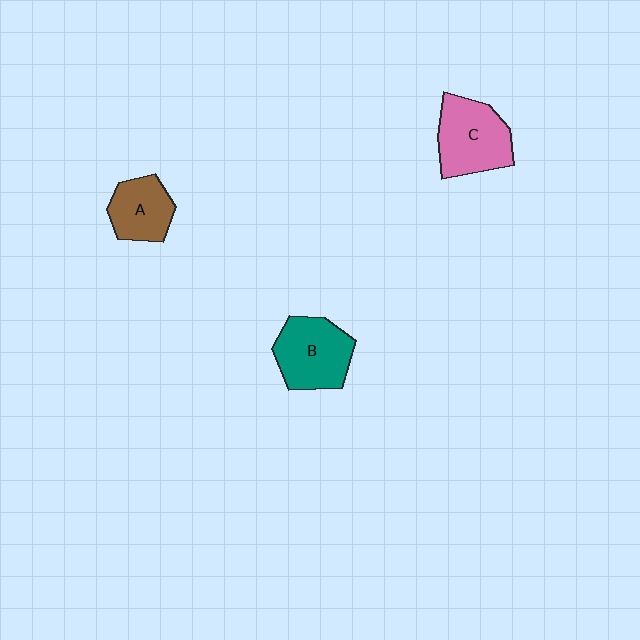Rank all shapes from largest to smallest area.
From largest to smallest: C (pink), B (teal), A (brown).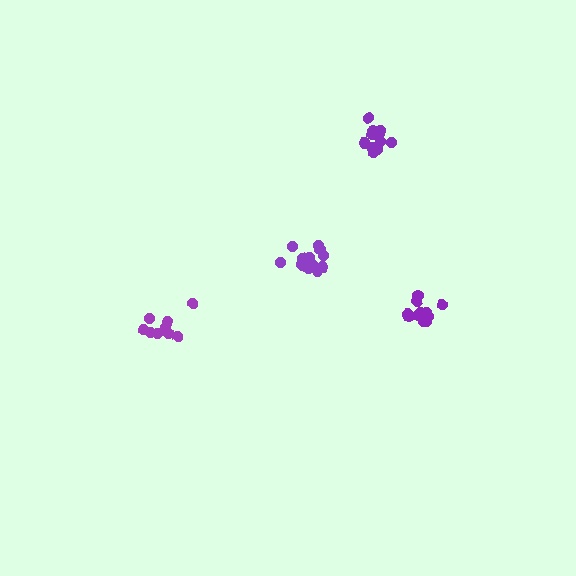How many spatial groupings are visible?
There are 4 spatial groupings.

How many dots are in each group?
Group 1: 11 dots, Group 2: 13 dots, Group 3: 10 dots, Group 4: 11 dots (45 total).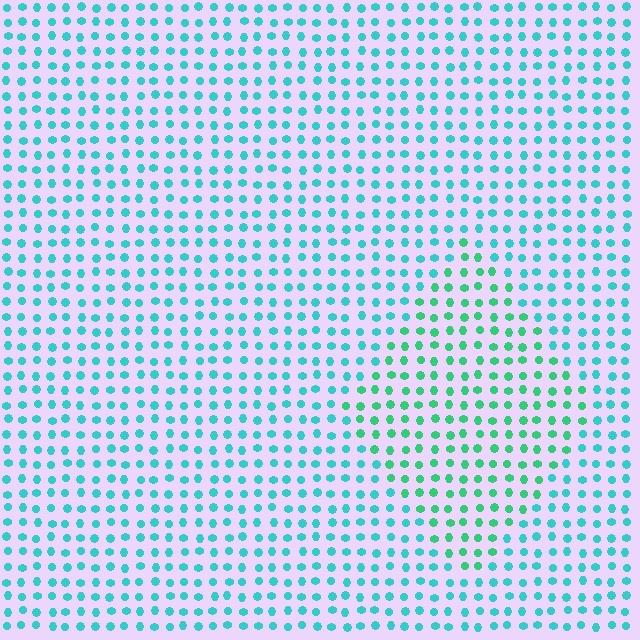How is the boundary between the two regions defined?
The boundary is defined purely by a slight shift in hue (about 31 degrees). Spacing, size, and orientation are identical on both sides.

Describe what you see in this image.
The image is filled with small cyan elements in a uniform arrangement. A diamond-shaped region is visible where the elements are tinted to a slightly different hue, forming a subtle color boundary.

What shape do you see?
I see a diamond.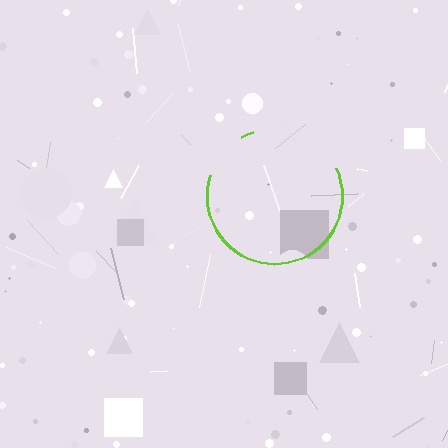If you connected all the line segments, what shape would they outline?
They would outline a circle.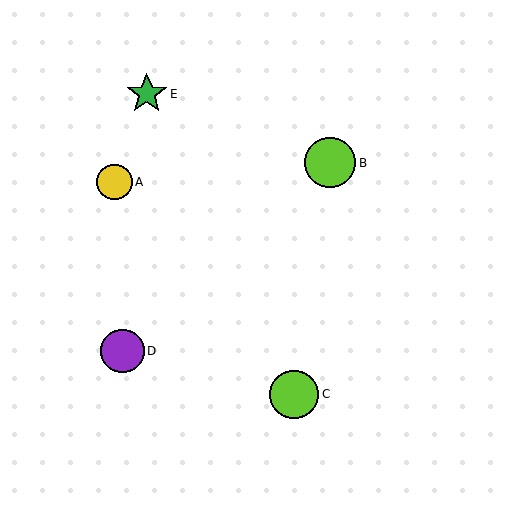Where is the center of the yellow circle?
The center of the yellow circle is at (115, 182).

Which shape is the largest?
The lime circle (labeled B) is the largest.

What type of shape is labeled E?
Shape E is a green star.